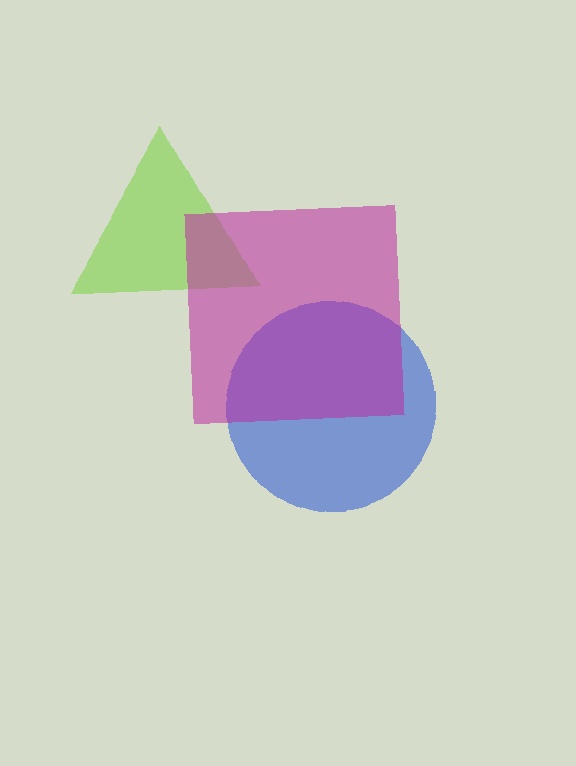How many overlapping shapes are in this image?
There are 3 overlapping shapes in the image.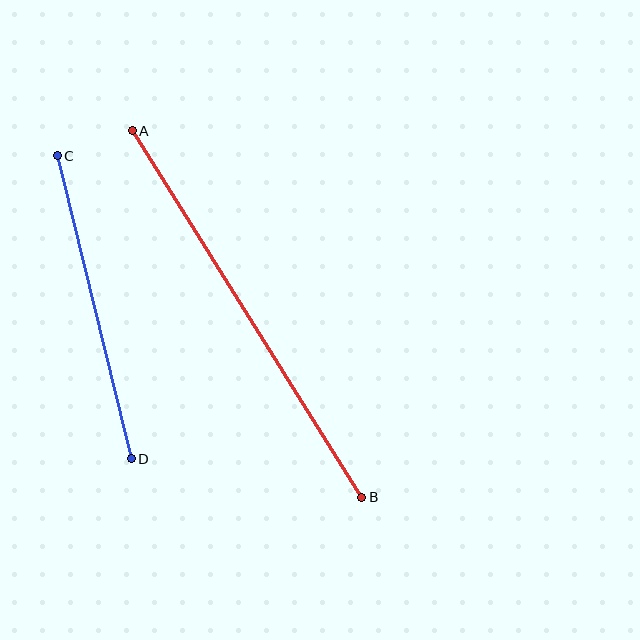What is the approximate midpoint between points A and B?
The midpoint is at approximately (247, 314) pixels.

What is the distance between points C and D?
The distance is approximately 312 pixels.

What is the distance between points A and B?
The distance is approximately 433 pixels.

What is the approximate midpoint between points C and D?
The midpoint is at approximately (94, 307) pixels.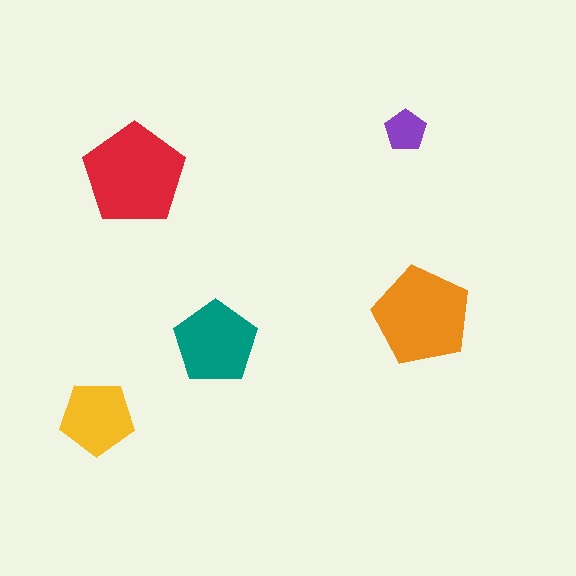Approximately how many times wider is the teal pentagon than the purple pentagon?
About 2 times wider.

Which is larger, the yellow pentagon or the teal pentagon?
The teal one.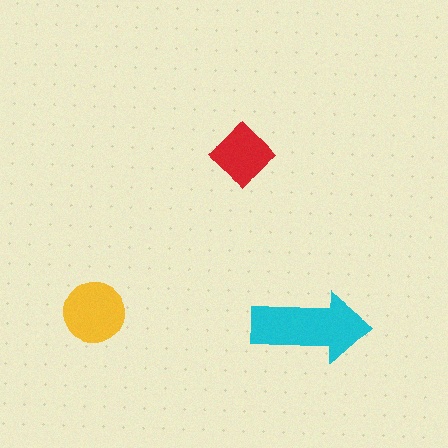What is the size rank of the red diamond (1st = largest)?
3rd.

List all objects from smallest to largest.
The red diamond, the yellow circle, the cyan arrow.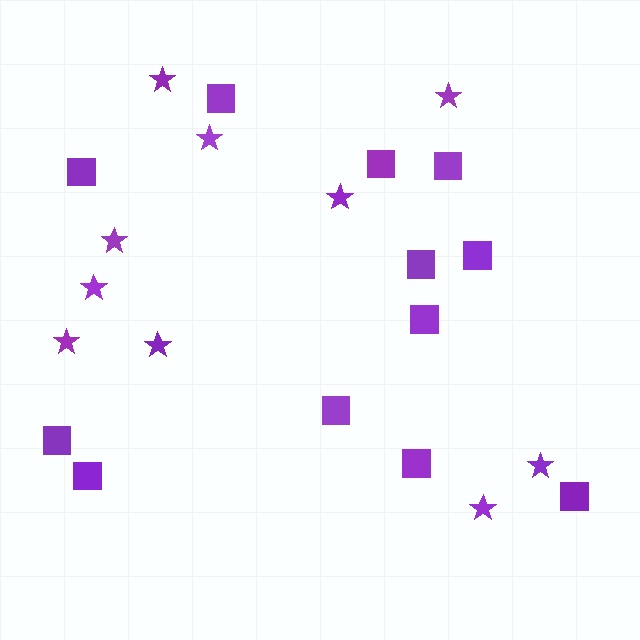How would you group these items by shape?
There are 2 groups: one group of squares (12) and one group of stars (10).